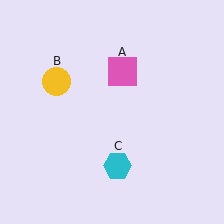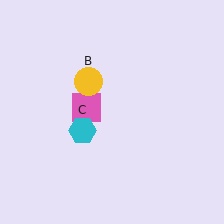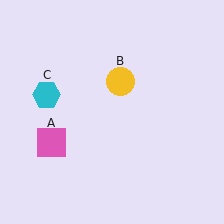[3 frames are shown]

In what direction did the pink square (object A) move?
The pink square (object A) moved down and to the left.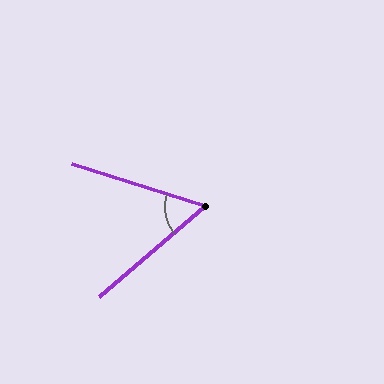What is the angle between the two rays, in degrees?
Approximately 58 degrees.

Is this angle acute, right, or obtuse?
It is acute.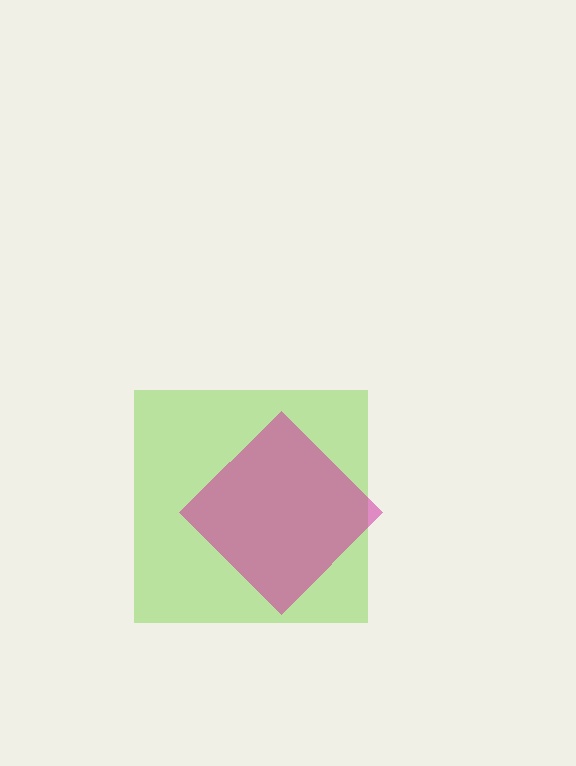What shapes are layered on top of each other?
The layered shapes are: a lime square, a magenta diamond.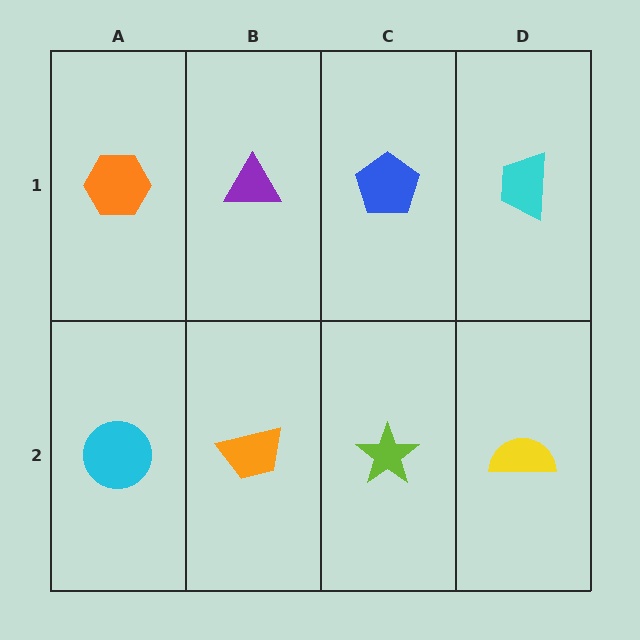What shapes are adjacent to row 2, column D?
A cyan trapezoid (row 1, column D), a lime star (row 2, column C).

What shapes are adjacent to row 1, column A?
A cyan circle (row 2, column A), a purple triangle (row 1, column B).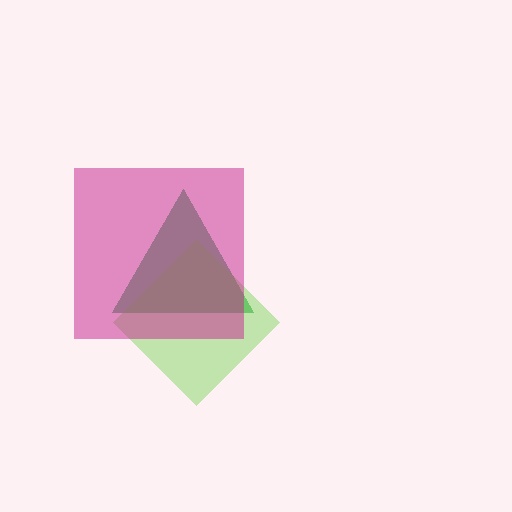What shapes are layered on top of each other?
The layered shapes are: a green triangle, a lime diamond, a magenta square.